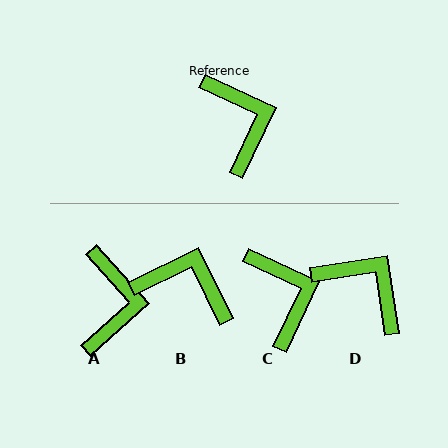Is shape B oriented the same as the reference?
No, it is off by about 51 degrees.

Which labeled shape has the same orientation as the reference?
C.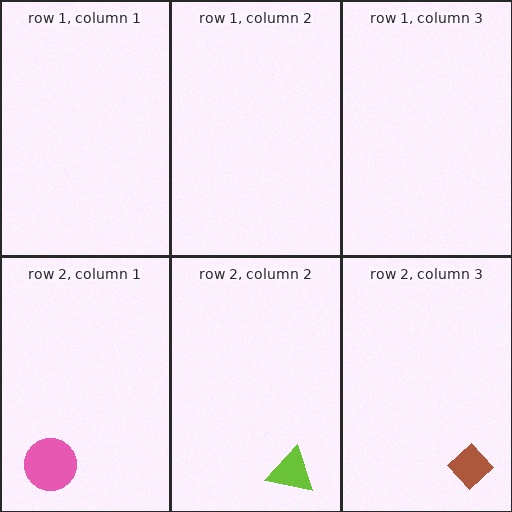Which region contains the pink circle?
The row 2, column 1 region.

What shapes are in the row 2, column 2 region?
The lime triangle.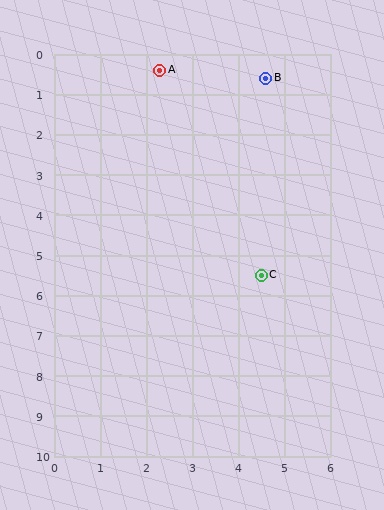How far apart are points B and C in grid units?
Points B and C are about 4.9 grid units apart.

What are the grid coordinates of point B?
Point B is at approximately (4.6, 0.6).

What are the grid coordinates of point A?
Point A is at approximately (2.3, 0.4).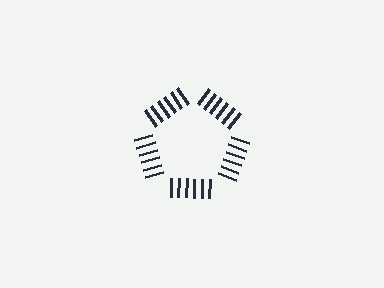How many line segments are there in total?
30 — 6 along each of the 5 edges.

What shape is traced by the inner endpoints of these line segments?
An illusory pentagon — the line segments terminate on its edges but no continuous stroke is drawn.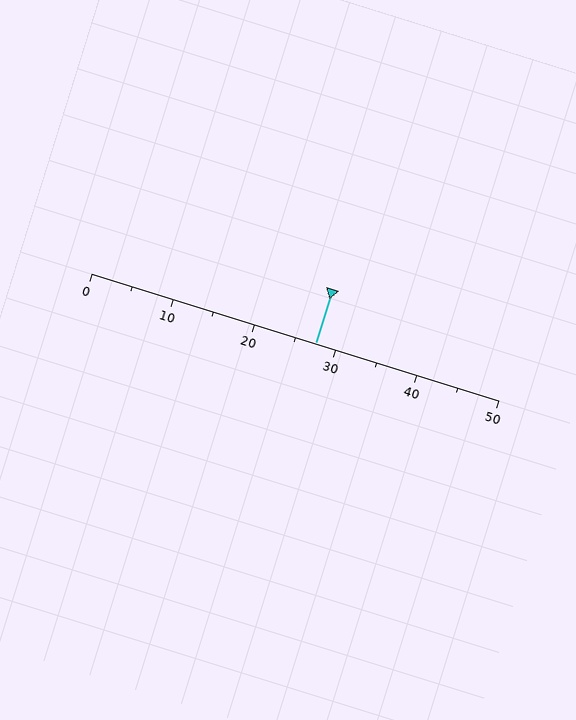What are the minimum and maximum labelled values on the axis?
The axis runs from 0 to 50.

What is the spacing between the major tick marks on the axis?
The major ticks are spaced 10 apart.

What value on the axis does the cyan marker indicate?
The marker indicates approximately 27.5.